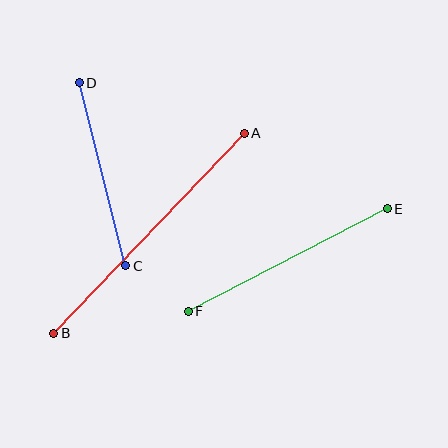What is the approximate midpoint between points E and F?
The midpoint is at approximately (288, 260) pixels.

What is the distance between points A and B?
The distance is approximately 276 pixels.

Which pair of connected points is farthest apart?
Points A and B are farthest apart.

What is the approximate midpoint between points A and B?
The midpoint is at approximately (149, 233) pixels.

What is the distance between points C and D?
The distance is approximately 189 pixels.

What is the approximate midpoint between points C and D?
The midpoint is at approximately (102, 174) pixels.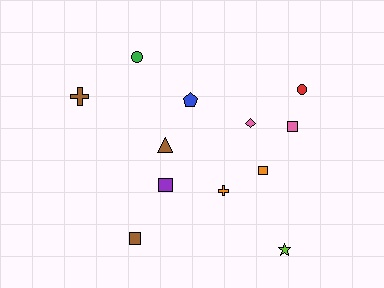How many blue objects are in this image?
There is 1 blue object.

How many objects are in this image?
There are 12 objects.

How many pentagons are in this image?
There is 1 pentagon.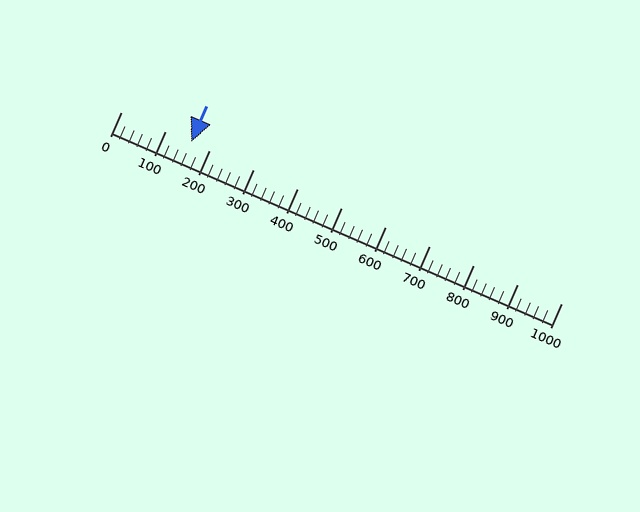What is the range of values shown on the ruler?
The ruler shows values from 0 to 1000.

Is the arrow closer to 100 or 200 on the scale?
The arrow is closer to 200.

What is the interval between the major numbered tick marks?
The major tick marks are spaced 100 units apart.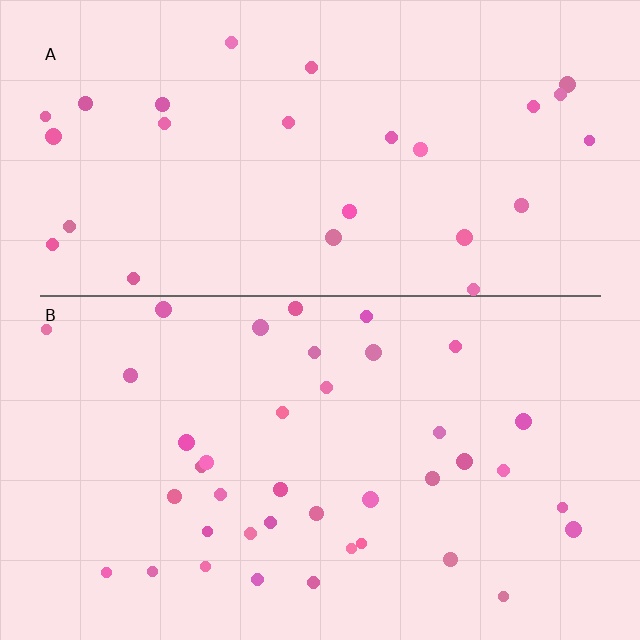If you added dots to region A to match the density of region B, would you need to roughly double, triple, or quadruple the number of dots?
Approximately double.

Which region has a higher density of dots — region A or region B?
B (the bottom).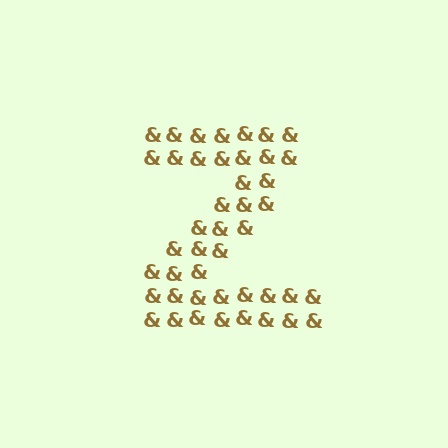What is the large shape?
The large shape is the letter Z.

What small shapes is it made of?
It is made of small ampersands.